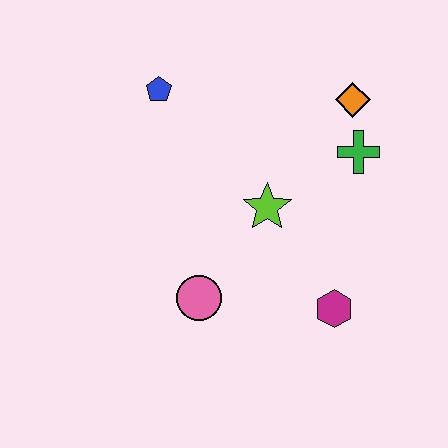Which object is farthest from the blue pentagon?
The magenta hexagon is farthest from the blue pentagon.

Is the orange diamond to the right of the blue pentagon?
Yes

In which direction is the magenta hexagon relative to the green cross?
The magenta hexagon is below the green cross.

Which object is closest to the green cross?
The orange diamond is closest to the green cross.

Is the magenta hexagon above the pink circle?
No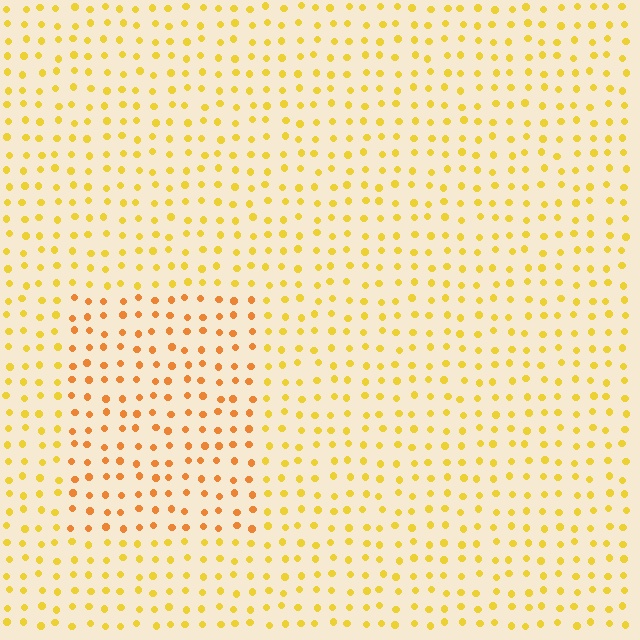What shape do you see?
I see a rectangle.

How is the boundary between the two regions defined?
The boundary is defined purely by a slight shift in hue (about 25 degrees). Spacing, size, and orientation are identical on both sides.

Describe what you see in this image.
The image is filled with small yellow elements in a uniform arrangement. A rectangle-shaped region is visible where the elements are tinted to a slightly different hue, forming a subtle color boundary.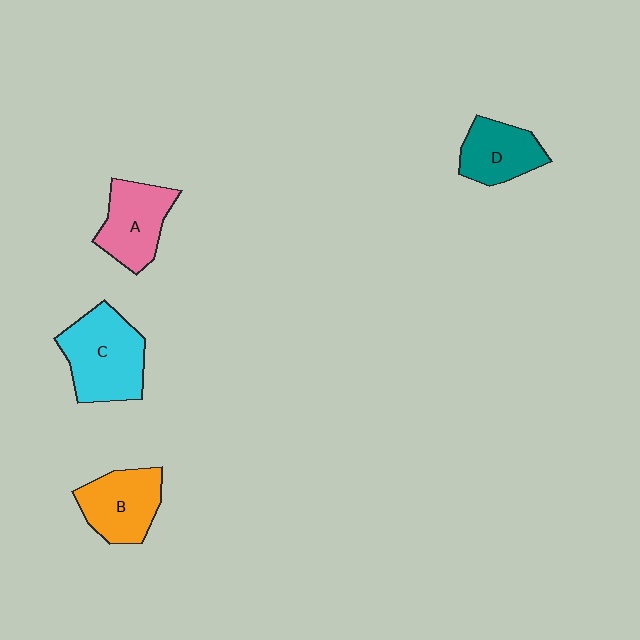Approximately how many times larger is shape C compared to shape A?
Approximately 1.3 times.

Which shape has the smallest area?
Shape D (teal).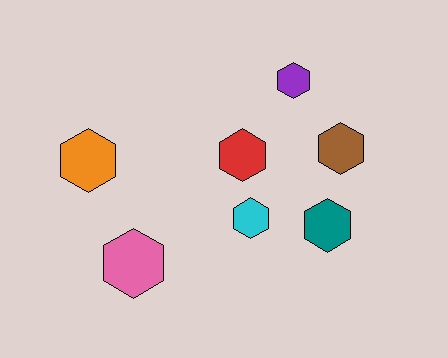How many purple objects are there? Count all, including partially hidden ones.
There is 1 purple object.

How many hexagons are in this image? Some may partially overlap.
There are 7 hexagons.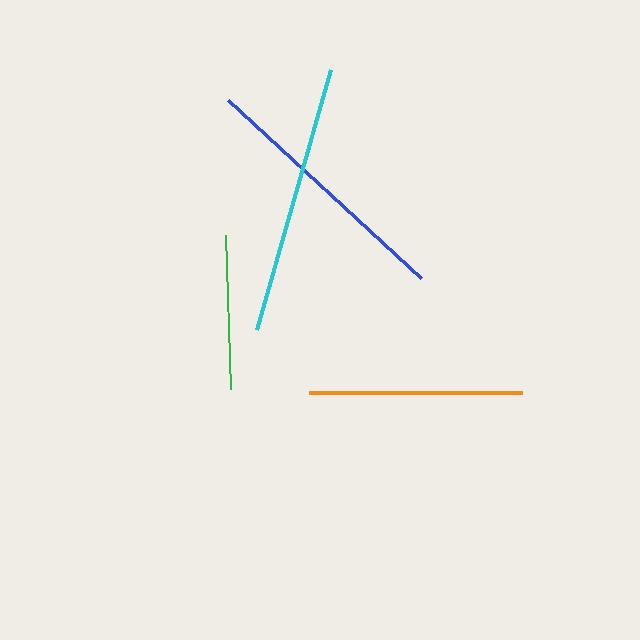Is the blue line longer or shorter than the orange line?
The blue line is longer than the orange line.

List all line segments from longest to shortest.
From longest to shortest: cyan, blue, orange, green.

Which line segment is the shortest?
The green line is the shortest at approximately 154 pixels.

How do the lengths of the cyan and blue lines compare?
The cyan and blue lines are approximately the same length.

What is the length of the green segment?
The green segment is approximately 154 pixels long.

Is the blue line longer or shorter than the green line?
The blue line is longer than the green line.